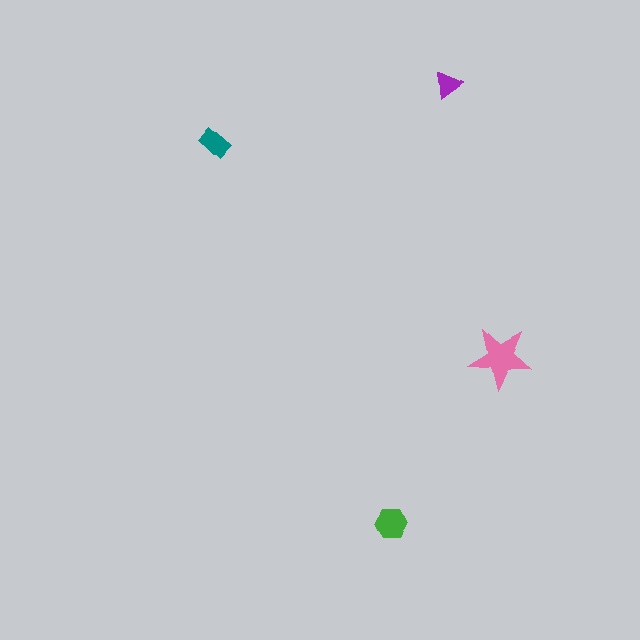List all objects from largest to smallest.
The pink star, the green hexagon, the teal rectangle, the purple triangle.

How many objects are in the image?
There are 4 objects in the image.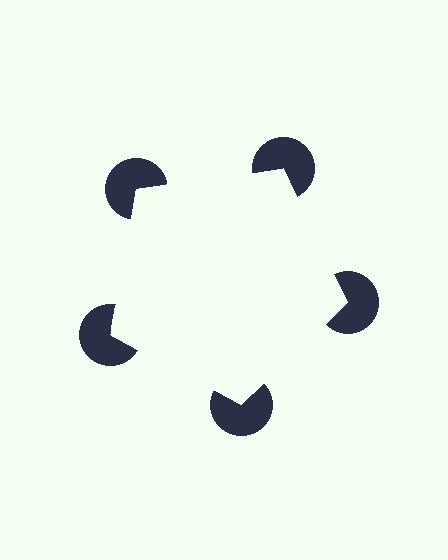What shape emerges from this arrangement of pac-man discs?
An illusory pentagon — its edges are inferred from the aligned wedge cuts in the pac-man discs, not physically drawn.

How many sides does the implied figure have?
5 sides.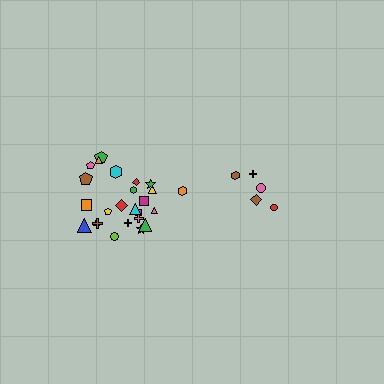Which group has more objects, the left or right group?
The left group.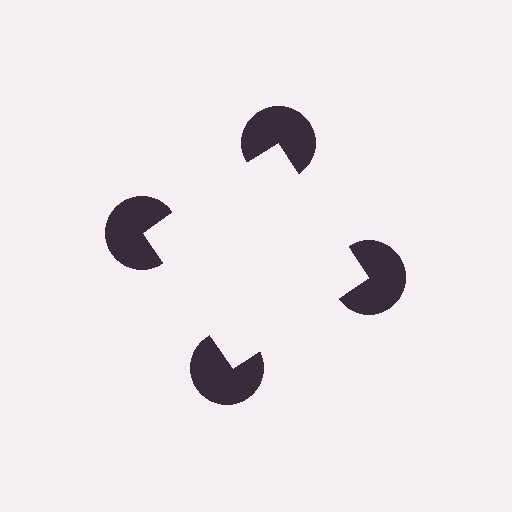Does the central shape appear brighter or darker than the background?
It typically appears slightly brighter than the background, even though no actual brightness change is drawn.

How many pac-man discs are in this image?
There are 4 — one at each vertex of the illusory square.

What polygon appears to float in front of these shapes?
An illusory square — its edges are inferred from the aligned wedge cuts in the pac-man discs, not physically drawn.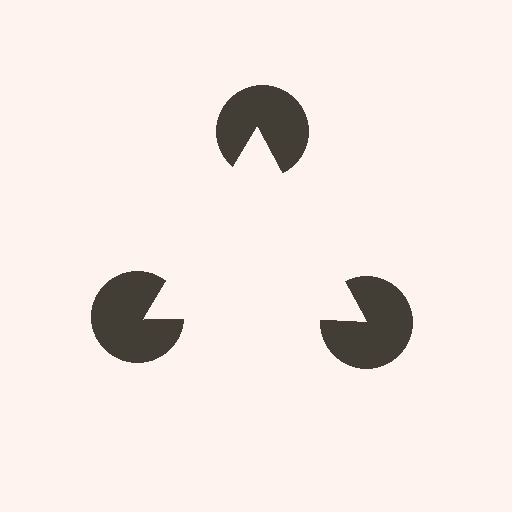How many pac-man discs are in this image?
There are 3 — one at each vertex of the illusory triangle.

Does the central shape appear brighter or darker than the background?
It typically appears slightly brighter than the background, even though no actual brightness change is drawn.